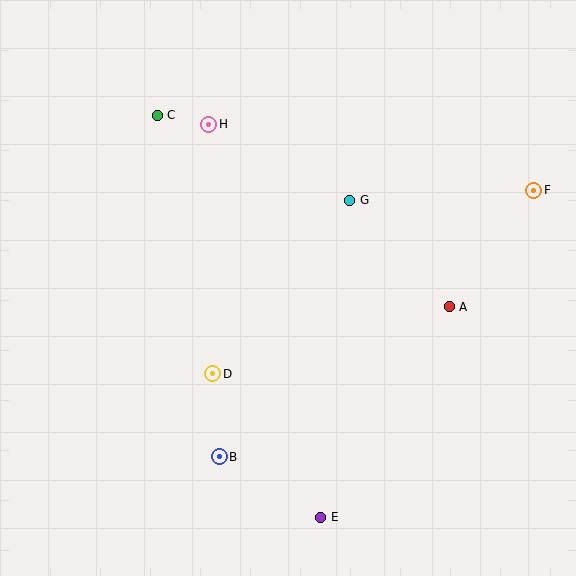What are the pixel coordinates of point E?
Point E is at (321, 517).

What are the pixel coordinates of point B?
Point B is at (219, 457).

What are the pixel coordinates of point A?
Point A is at (449, 307).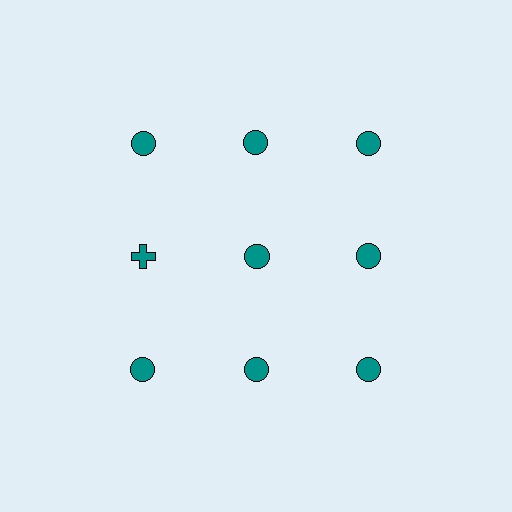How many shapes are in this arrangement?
There are 9 shapes arranged in a grid pattern.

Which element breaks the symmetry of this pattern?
The teal cross in the second row, leftmost column breaks the symmetry. All other shapes are teal circles.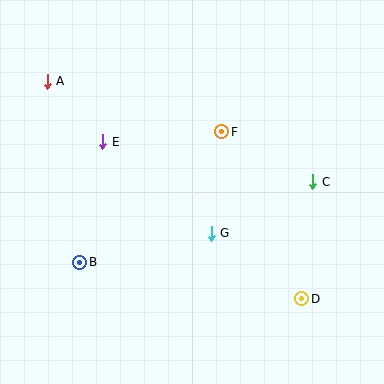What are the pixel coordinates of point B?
Point B is at (80, 262).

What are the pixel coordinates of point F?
Point F is at (222, 132).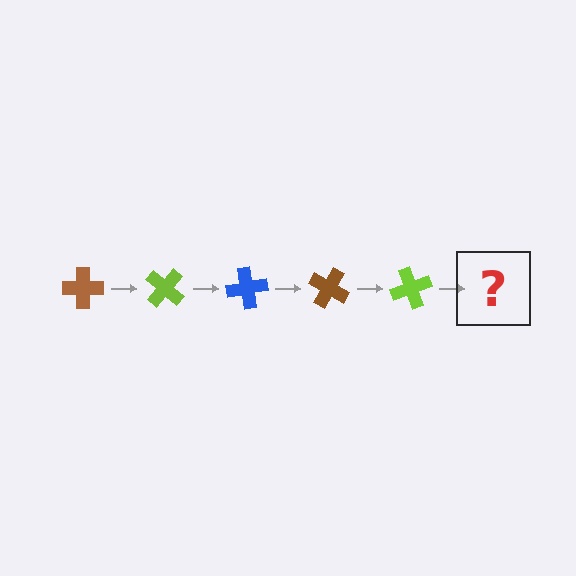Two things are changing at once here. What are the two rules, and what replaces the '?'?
The two rules are that it rotates 40 degrees each step and the color cycles through brown, lime, and blue. The '?' should be a blue cross, rotated 200 degrees from the start.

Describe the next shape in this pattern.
It should be a blue cross, rotated 200 degrees from the start.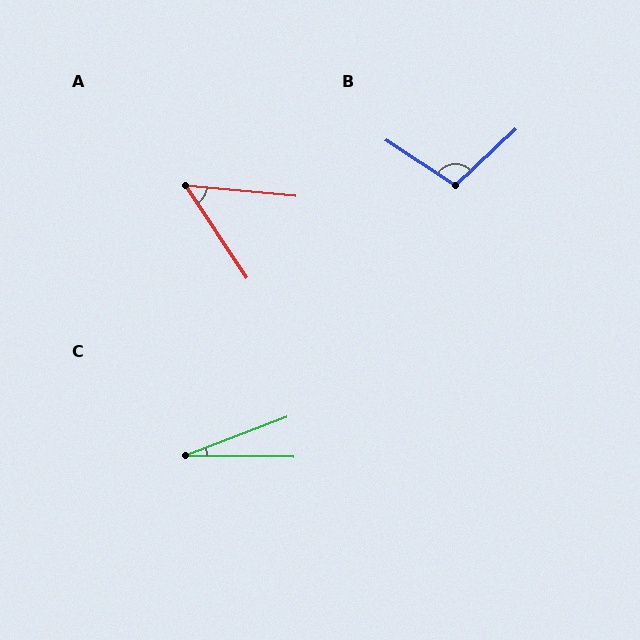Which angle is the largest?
B, at approximately 104 degrees.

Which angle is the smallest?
C, at approximately 22 degrees.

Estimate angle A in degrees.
Approximately 51 degrees.